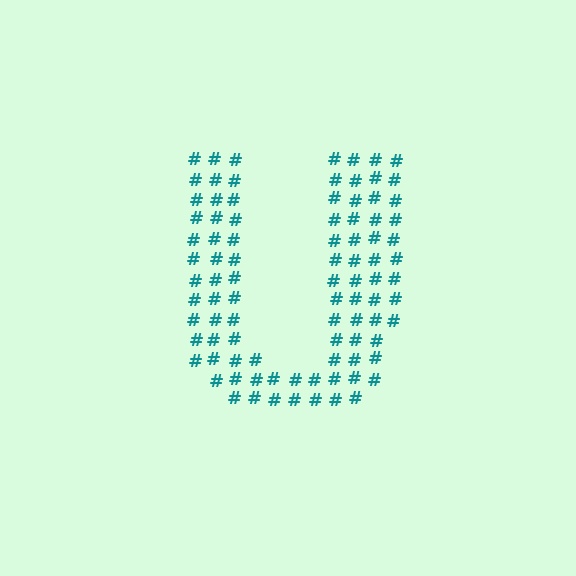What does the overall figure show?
The overall figure shows the letter U.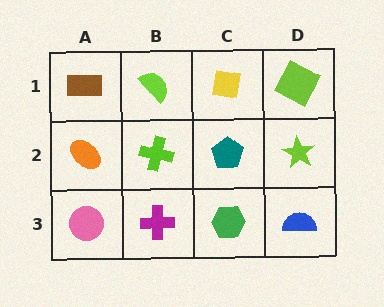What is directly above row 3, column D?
A lime star.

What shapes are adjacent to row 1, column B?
A lime cross (row 2, column B), a brown rectangle (row 1, column A), a yellow square (row 1, column C).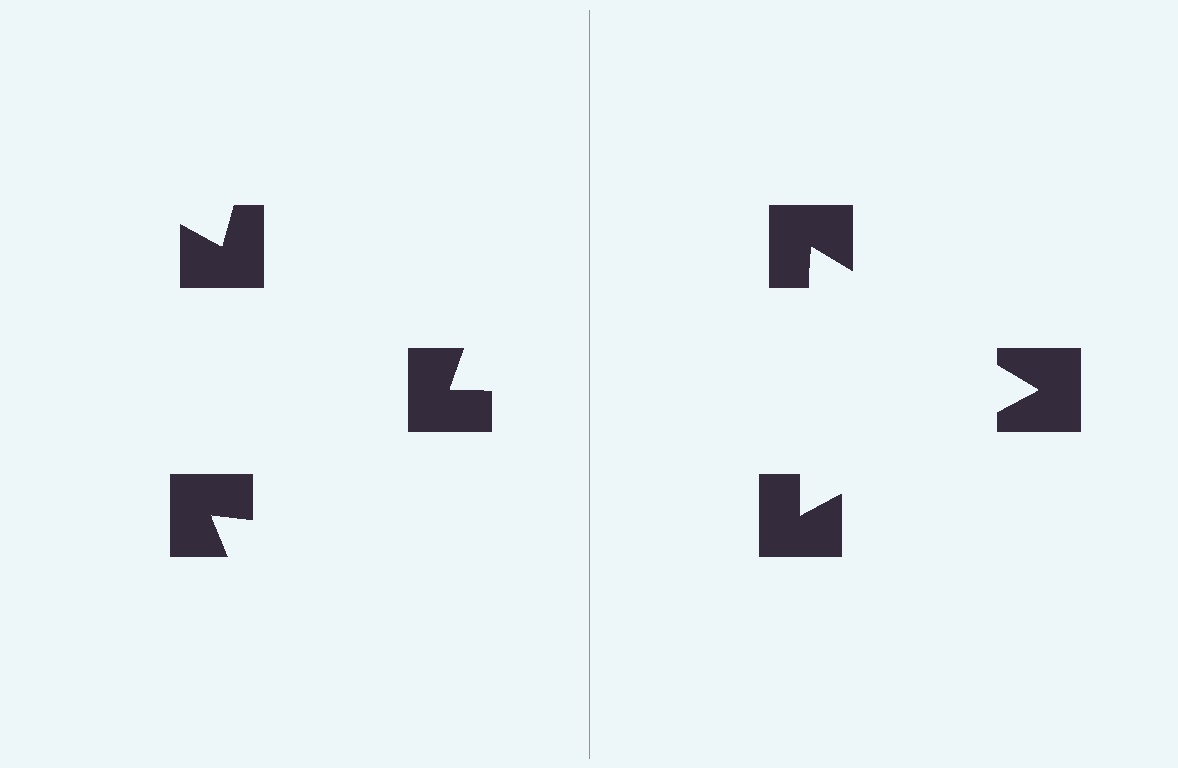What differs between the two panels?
The notched squares are positioned identically on both sides; only the wedge orientations differ. On the right they align to a triangle; on the left they are misaligned.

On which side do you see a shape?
An illusory triangle appears on the right side. On the left side the wedge cuts are rotated, so no coherent shape forms.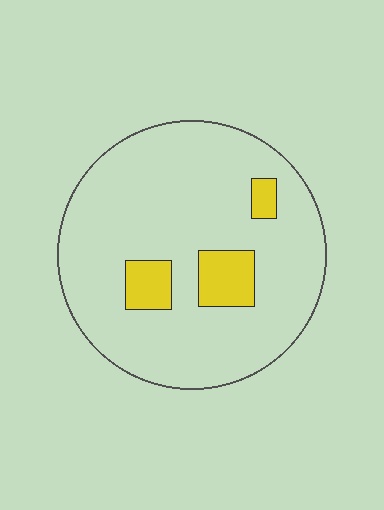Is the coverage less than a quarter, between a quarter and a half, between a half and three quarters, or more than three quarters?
Less than a quarter.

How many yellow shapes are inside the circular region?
3.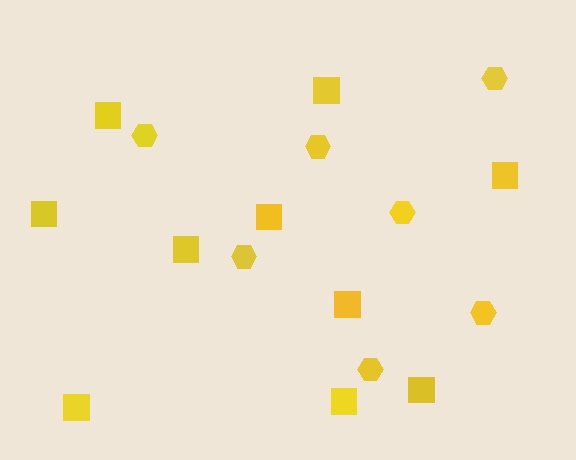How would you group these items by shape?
There are 2 groups: one group of squares (10) and one group of hexagons (7).